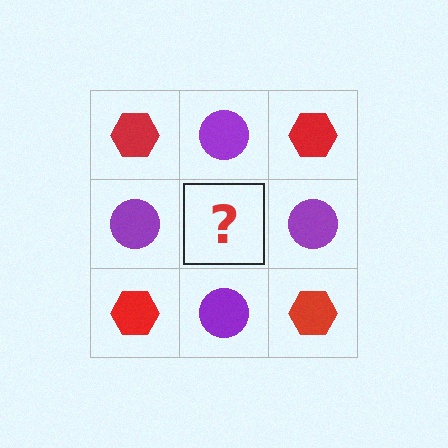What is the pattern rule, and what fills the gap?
The rule is that it alternates red hexagon and purple circle in a checkerboard pattern. The gap should be filled with a red hexagon.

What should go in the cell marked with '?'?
The missing cell should contain a red hexagon.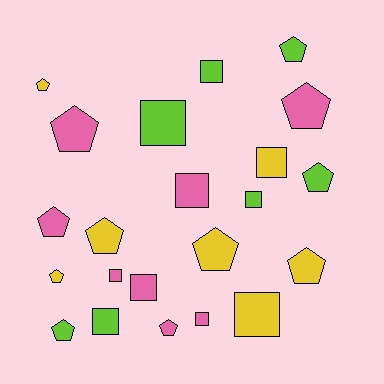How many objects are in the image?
There are 22 objects.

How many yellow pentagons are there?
There are 5 yellow pentagons.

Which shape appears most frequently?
Pentagon, with 12 objects.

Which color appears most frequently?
Pink, with 8 objects.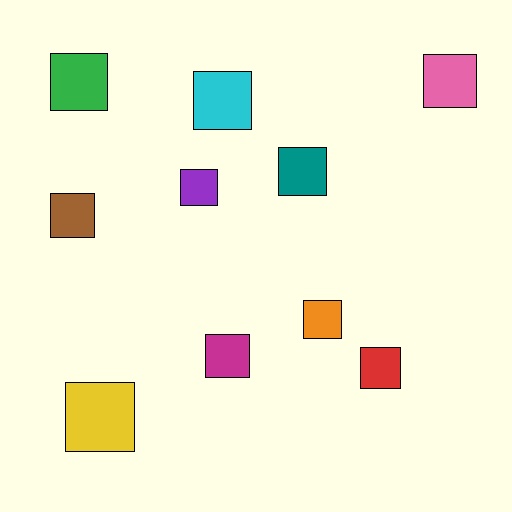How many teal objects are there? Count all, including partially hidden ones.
There is 1 teal object.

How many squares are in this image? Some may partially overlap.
There are 10 squares.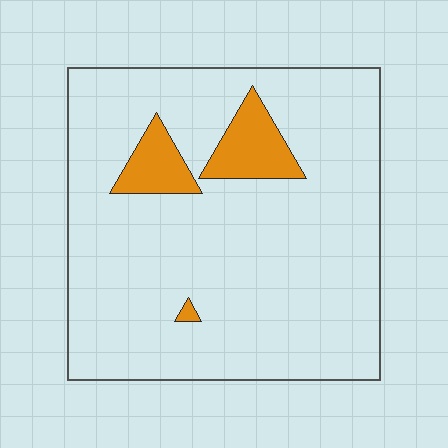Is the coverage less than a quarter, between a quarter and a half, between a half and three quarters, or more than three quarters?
Less than a quarter.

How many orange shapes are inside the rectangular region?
3.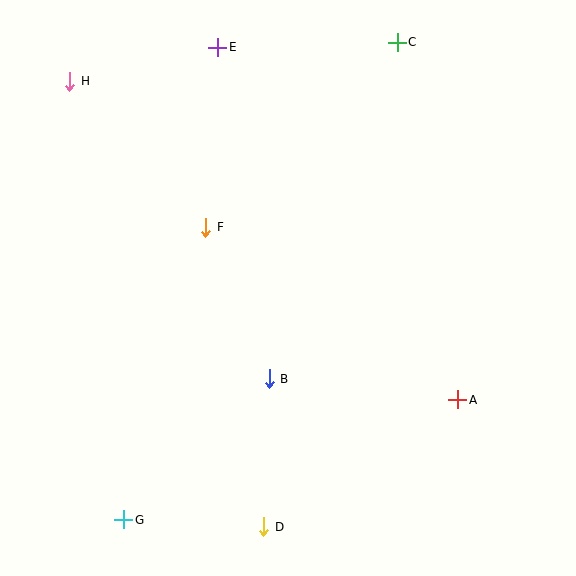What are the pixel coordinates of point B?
Point B is at (269, 379).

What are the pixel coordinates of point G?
Point G is at (124, 520).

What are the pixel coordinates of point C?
Point C is at (397, 42).